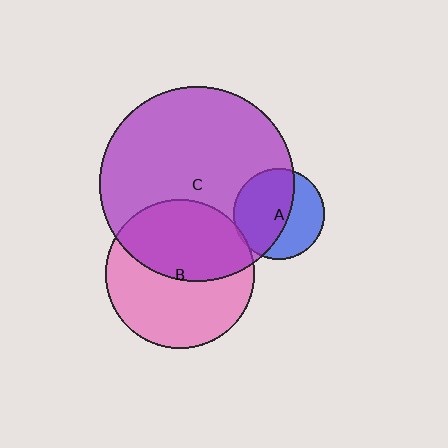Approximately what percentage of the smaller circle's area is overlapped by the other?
Approximately 45%.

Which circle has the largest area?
Circle C (purple).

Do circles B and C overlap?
Yes.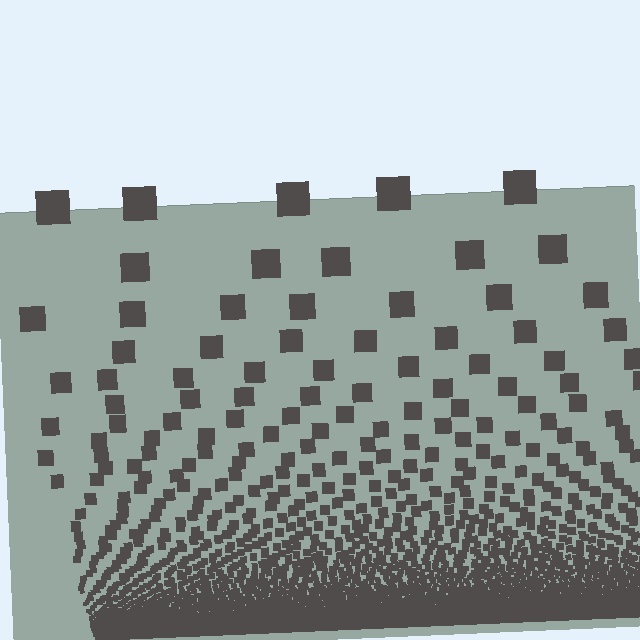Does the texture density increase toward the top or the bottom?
Density increases toward the bottom.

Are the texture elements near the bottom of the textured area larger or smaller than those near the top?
Smaller. The gradient is inverted — elements near the bottom are smaller and denser.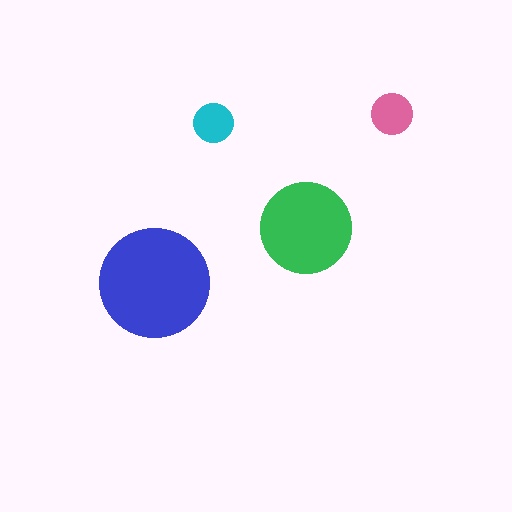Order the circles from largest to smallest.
the blue one, the green one, the pink one, the cyan one.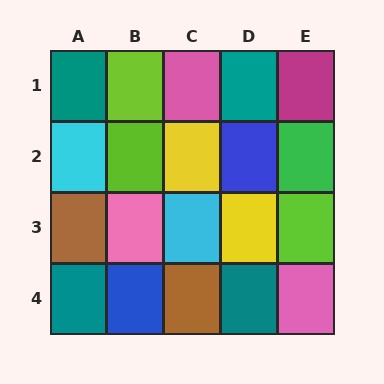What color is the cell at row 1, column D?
Teal.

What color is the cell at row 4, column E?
Pink.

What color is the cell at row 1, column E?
Magenta.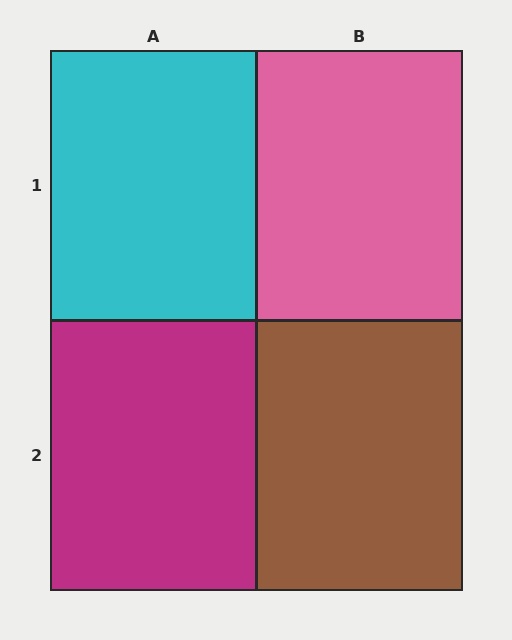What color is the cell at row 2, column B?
Brown.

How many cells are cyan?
1 cell is cyan.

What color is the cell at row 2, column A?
Magenta.